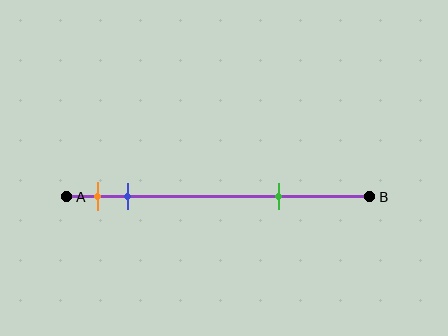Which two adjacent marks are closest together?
The orange and blue marks are the closest adjacent pair.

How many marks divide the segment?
There are 3 marks dividing the segment.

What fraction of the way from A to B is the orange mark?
The orange mark is approximately 10% (0.1) of the way from A to B.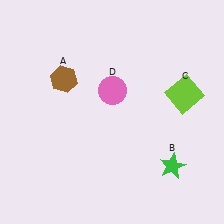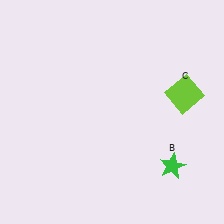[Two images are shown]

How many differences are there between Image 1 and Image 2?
There are 2 differences between the two images.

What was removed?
The brown hexagon (A), the pink circle (D) were removed in Image 2.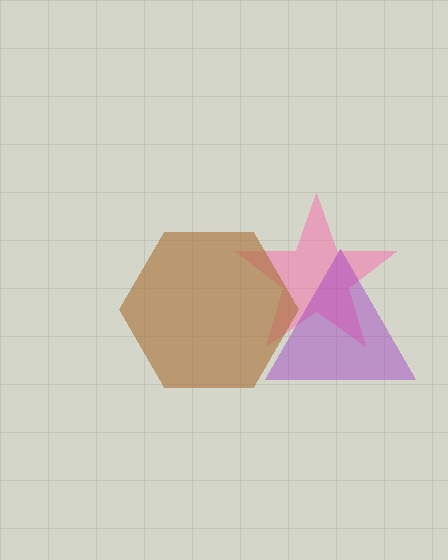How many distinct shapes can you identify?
There are 3 distinct shapes: a pink star, a purple triangle, a brown hexagon.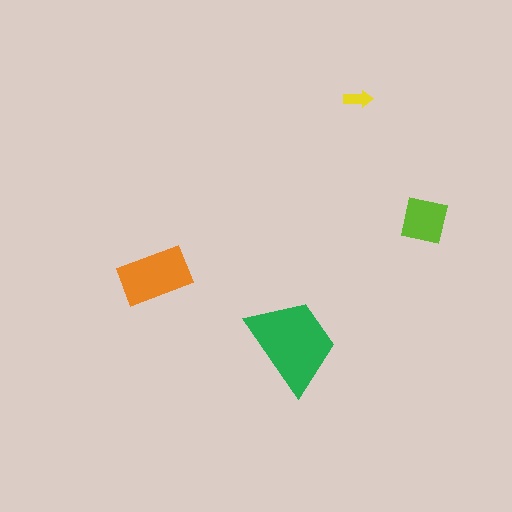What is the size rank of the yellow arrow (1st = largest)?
4th.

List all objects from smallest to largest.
The yellow arrow, the lime square, the orange rectangle, the green trapezoid.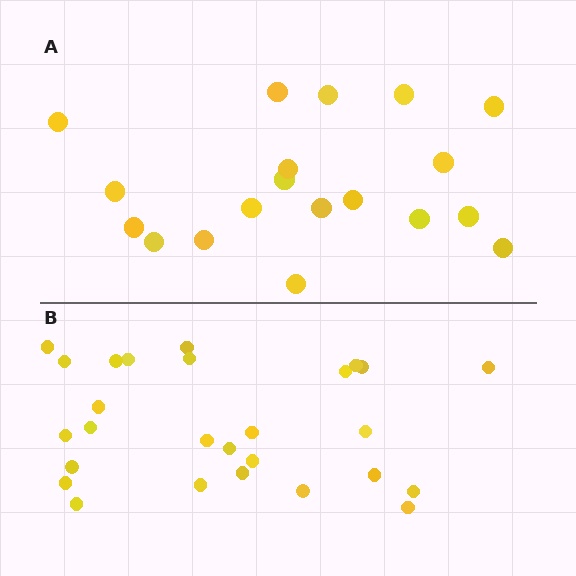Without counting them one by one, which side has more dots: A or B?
Region B (the bottom region) has more dots.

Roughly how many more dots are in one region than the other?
Region B has roughly 8 or so more dots than region A.